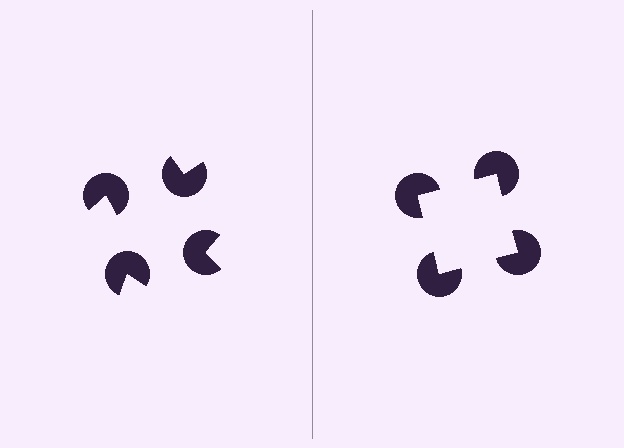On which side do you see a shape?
An illusory square appears on the right side. On the left side the wedge cuts are rotated, so no coherent shape forms.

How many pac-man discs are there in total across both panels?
8 — 4 on each side.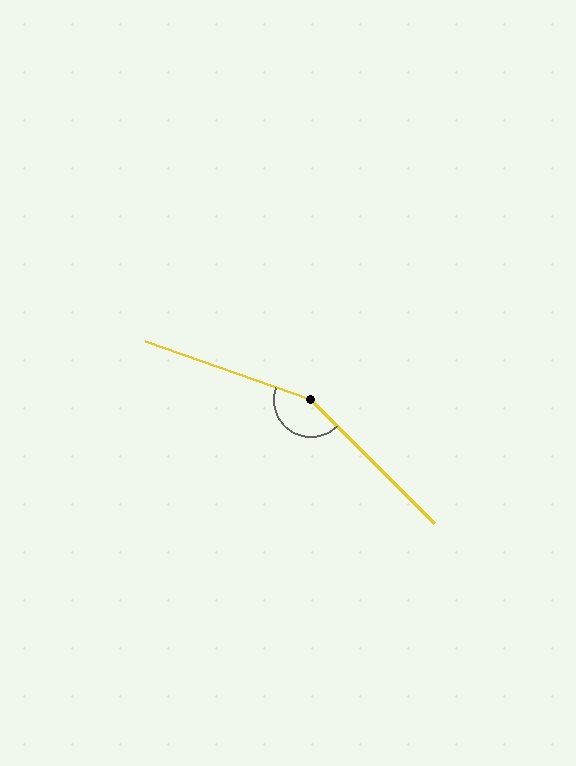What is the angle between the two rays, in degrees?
Approximately 154 degrees.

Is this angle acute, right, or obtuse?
It is obtuse.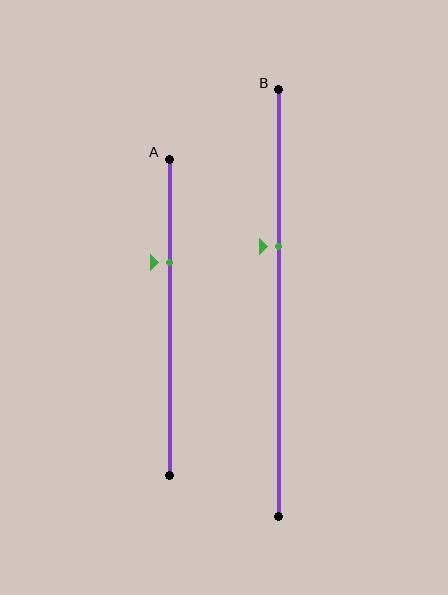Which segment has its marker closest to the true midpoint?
Segment B has its marker closest to the true midpoint.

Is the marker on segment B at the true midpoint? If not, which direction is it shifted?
No, the marker on segment B is shifted upward by about 13% of the segment length.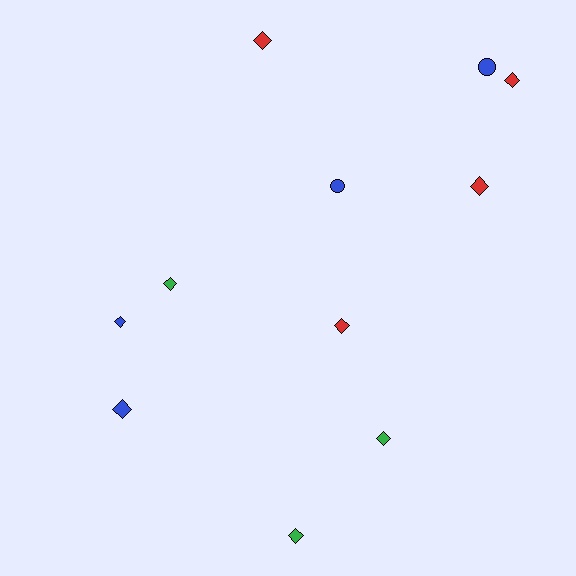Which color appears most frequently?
Red, with 4 objects.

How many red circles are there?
There are no red circles.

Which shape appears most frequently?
Diamond, with 9 objects.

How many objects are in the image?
There are 11 objects.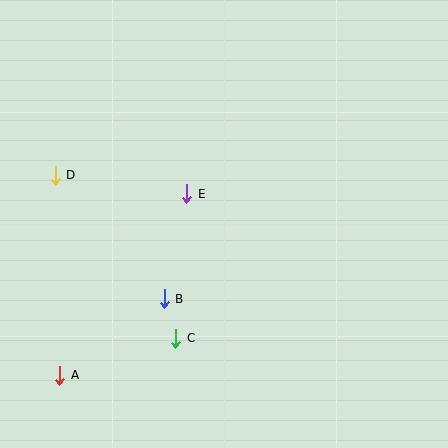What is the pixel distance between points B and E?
The distance between B and E is 108 pixels.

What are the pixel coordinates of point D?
Point D is at (55, 175).